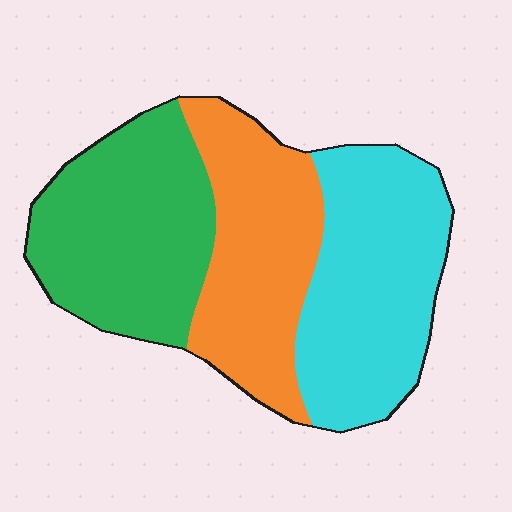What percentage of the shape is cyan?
Cyan covers about 35% of the shape.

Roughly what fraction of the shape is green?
Green covers about 35% of the shape.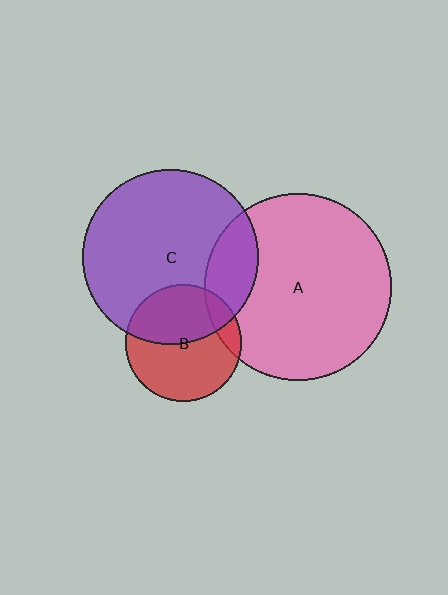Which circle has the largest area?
Circle A (pink).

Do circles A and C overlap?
Yes.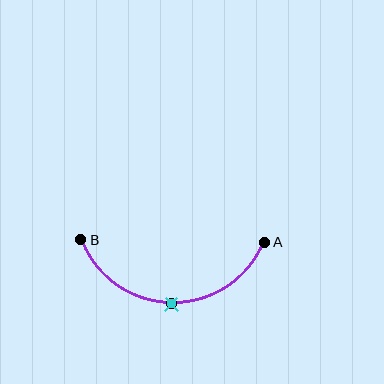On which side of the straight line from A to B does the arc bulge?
The arc bulges below the straight line connecting A and B.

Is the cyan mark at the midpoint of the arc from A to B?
Yes. The cyan mark lies on the arc at equal arc-length from both A and B — it is the arc midpoint.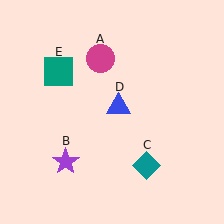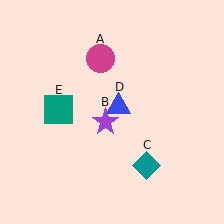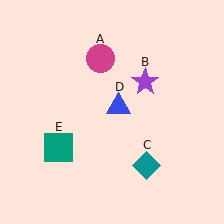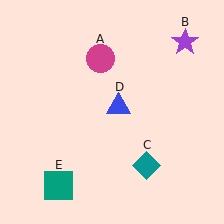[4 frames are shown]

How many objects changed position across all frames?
2 objects changed position: purple star (object B), teal square (object E).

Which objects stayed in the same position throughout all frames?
Magenta circle (object A) and teal diamond (object C) and blue triangle (object D) remained stationary.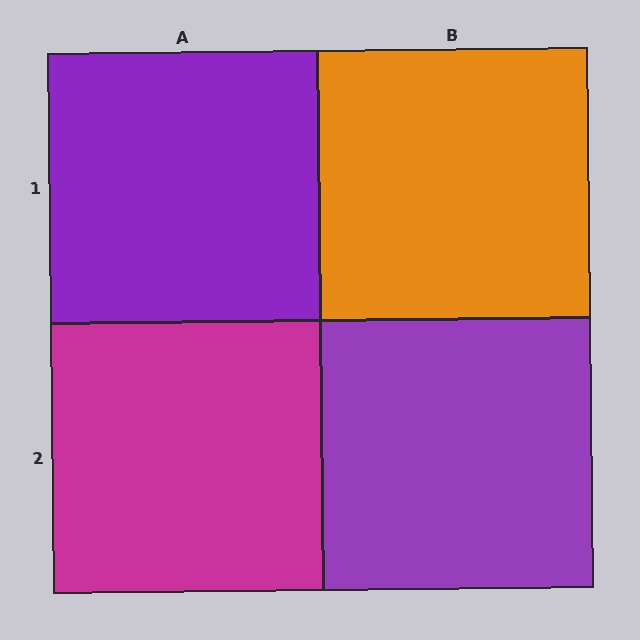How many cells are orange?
1 cell is orange.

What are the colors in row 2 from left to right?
Magenta, purple.